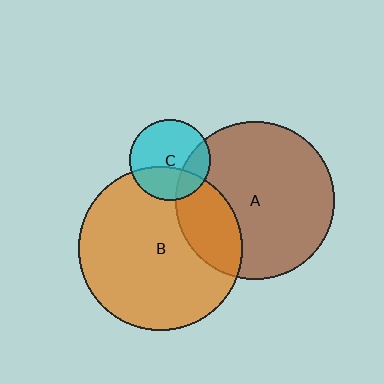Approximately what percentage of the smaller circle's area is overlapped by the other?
Approximately 25%.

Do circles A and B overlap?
Yes.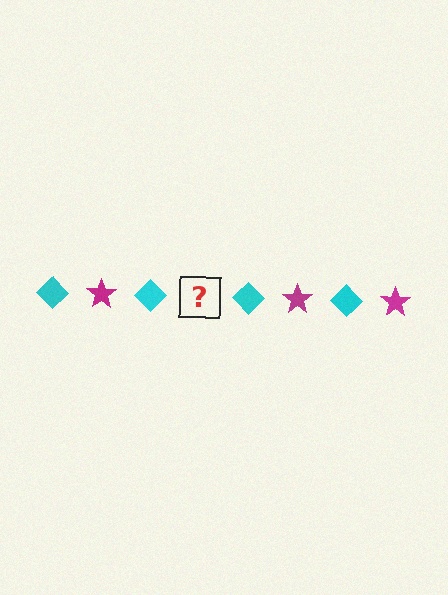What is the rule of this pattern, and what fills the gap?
The rule is that the pattern alternates between cyan diamond and magenta star. The gap should be filled with a magenta star.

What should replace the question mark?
The question mark should be replaced with a magenta star.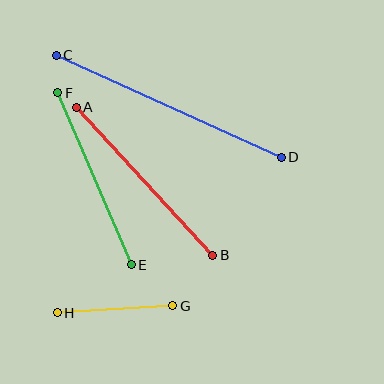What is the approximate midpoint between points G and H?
The midpoint is at approximately (115, 309) pixels.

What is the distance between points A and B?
The distance is approximately 201 pixels.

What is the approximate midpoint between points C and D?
The midpoint is at approximately (169, 106) pixels.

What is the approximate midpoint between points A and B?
The midpoint is at approximately (145, 181) pixels.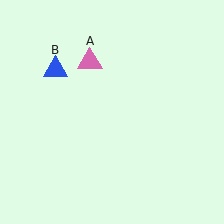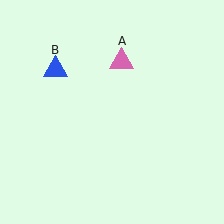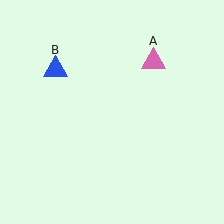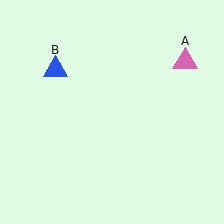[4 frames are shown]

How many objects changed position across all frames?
1 object changed position: pink triangle (object A).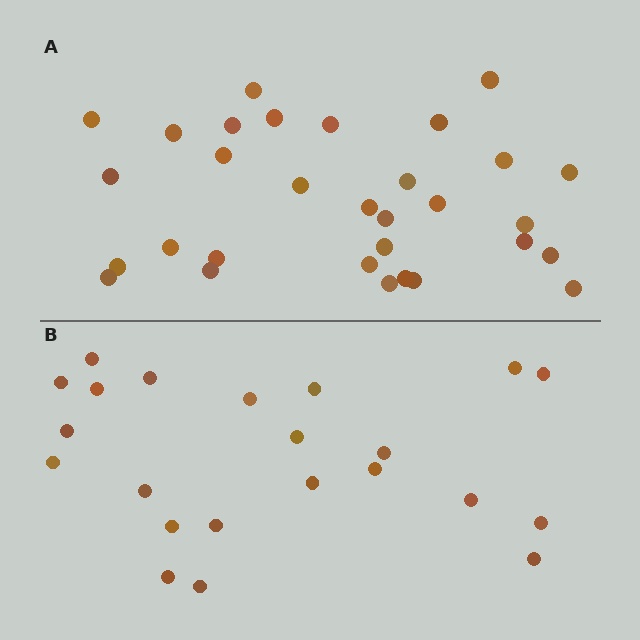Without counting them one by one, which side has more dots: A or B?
Region A (the top region) has more dots.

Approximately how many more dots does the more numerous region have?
Region A has roughly 8 or so more dots than region B.